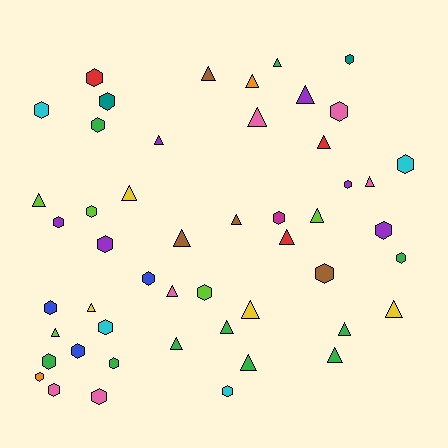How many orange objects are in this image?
There are 2 orange objects.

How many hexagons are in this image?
There are 26 hexagons.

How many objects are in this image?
There are 50 objects.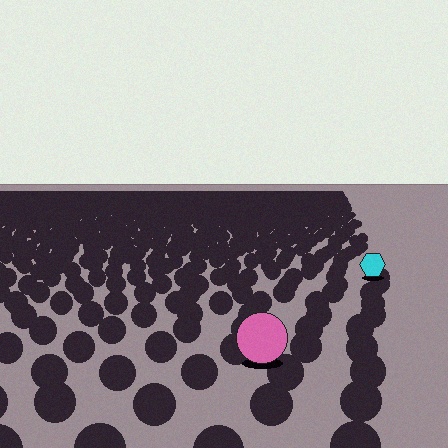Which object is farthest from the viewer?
The cyan hexagon is farthest from the viewer. It appears smaller and the ground texture around it is denser.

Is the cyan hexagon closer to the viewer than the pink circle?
No. The pink circle is closer — you can tell from the texture gradient: the ground texture is coarser near it.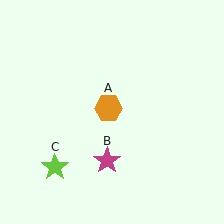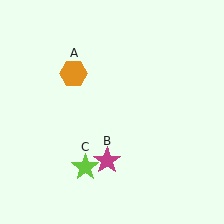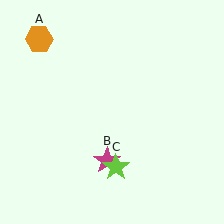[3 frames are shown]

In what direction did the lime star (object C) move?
The lime star (object C) moved right.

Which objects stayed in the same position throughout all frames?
Magenta star (object B) remained stationary.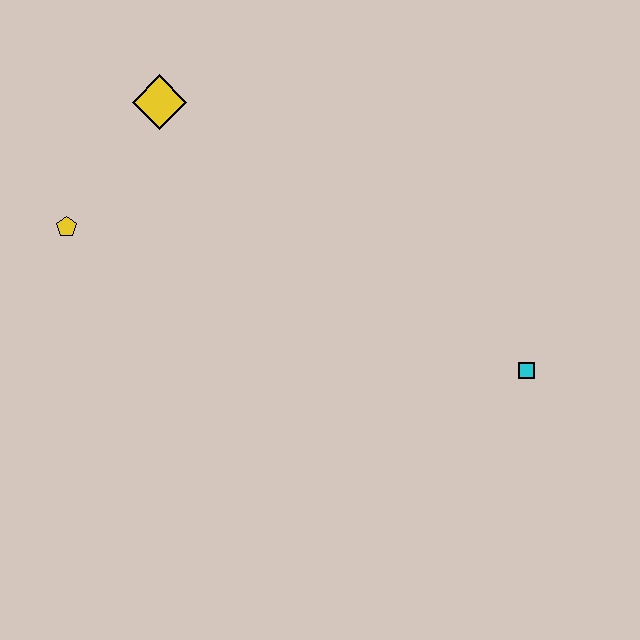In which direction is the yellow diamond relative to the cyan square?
The yellow diamond is to the left of the cyan square.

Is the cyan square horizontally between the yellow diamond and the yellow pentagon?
No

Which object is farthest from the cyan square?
The yellow pentagon is farthest from the cyan square.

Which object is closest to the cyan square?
The yellow diamond is closest to the cyan square.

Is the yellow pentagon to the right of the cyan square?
No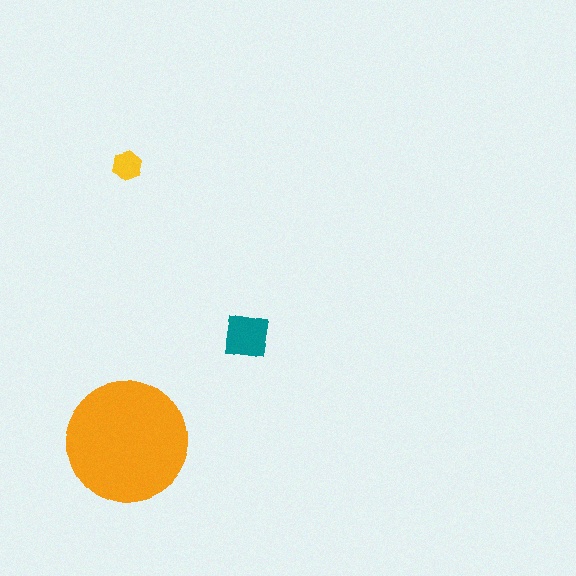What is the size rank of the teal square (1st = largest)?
2nd.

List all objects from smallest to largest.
The yellow hexagon, the teal square, the orange circle.